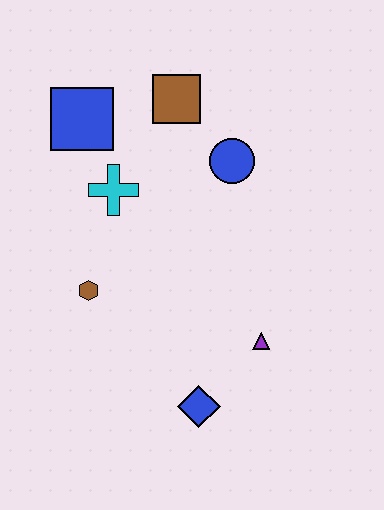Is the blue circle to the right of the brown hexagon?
Yes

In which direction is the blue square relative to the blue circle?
The blue square is to the left of the blue circle.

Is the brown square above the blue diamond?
Yes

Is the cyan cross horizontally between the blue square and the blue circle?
Yes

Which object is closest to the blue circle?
The brown square is closest to the blue circle.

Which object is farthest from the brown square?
The blue diamond is farthest from the brown square.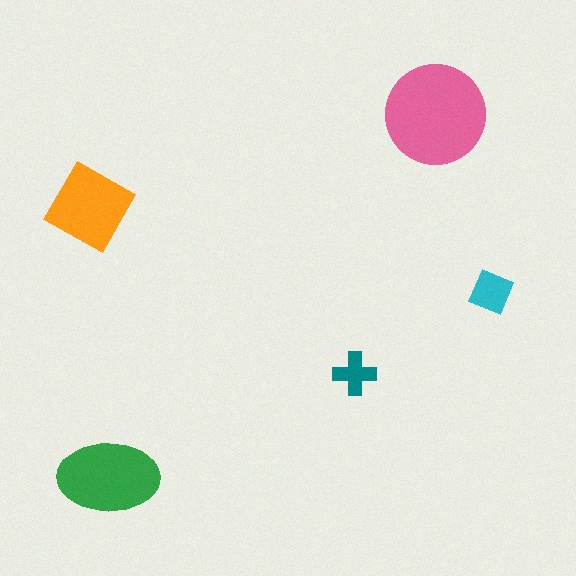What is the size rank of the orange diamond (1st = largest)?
3rd.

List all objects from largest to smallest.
The pink circle, the green ellipse, the orange diamond, the cyan square, the teal cross.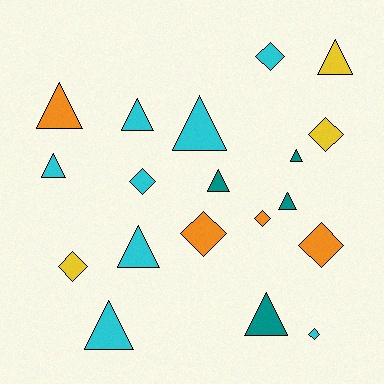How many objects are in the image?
There are 19 objects.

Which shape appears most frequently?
Triangle, with 11 objects.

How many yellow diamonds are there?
There are 2 yellow diamonds.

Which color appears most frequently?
Cyan, with 8 objects.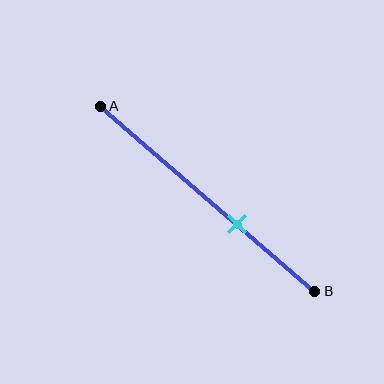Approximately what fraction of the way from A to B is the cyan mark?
The cyan mark is approximately 65% of the way from A to B.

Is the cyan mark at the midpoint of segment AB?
No, the mark is at about 65% from A, not at the 50% midpoint.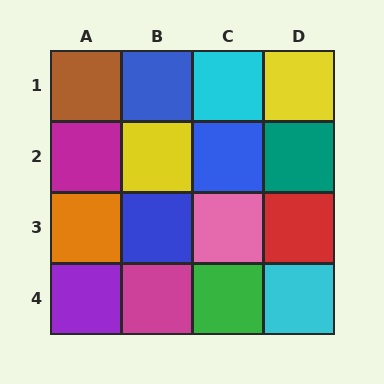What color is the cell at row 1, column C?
Cyan.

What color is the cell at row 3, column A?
Orange.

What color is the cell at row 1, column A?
Brown.